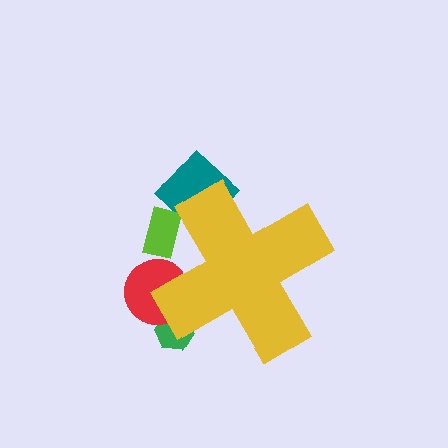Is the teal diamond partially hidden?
Yes, the teal diamond is partially hidden behind the yellow cross.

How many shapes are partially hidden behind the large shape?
4 shapes are partially hidden.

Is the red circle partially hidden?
Yes, the red circle is partially hidden behind the yellow cross.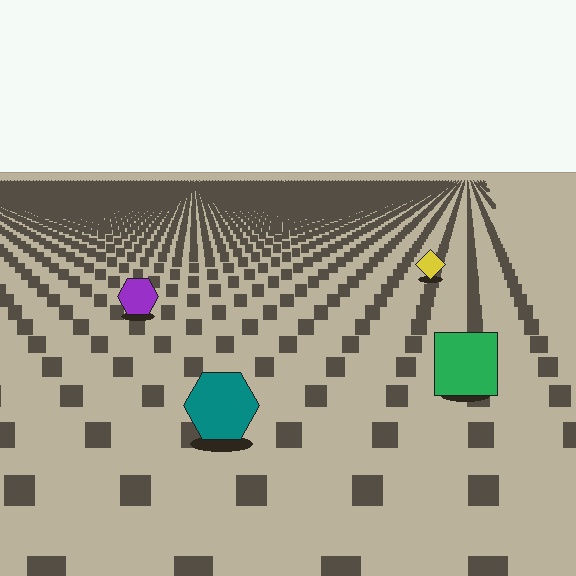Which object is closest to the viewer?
The teal hexagon is closest. The texture marks near it are larger and more spread out.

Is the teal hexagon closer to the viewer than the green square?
Yes. The teal hexagon is closer — you can tell from the texture gradient: the ground texture is coarser near it.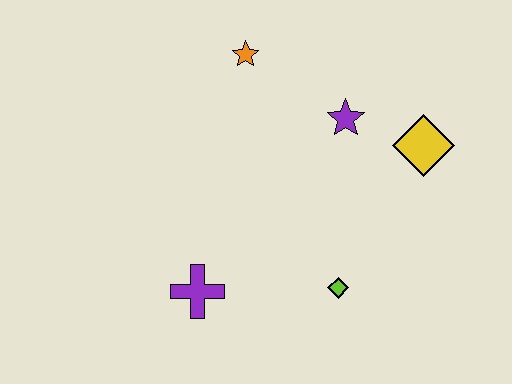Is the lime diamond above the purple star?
No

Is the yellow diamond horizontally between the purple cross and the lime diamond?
No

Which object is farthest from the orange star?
The lime diamond is farthest from the orange star.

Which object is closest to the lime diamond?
The purple cross is closest to the lime diamond.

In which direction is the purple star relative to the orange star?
The purple star is to the right of the orange star.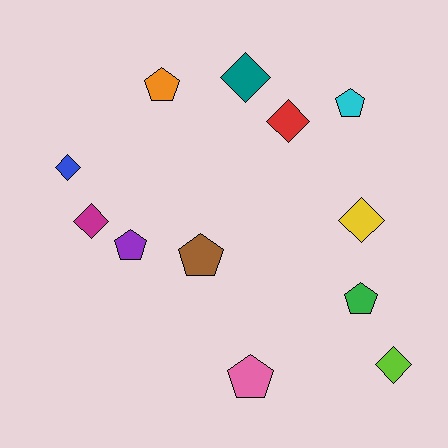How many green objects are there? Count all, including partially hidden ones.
There is 1 green object.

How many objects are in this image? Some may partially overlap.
There are 12 objects.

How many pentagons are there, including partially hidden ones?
There are 6 pentagons.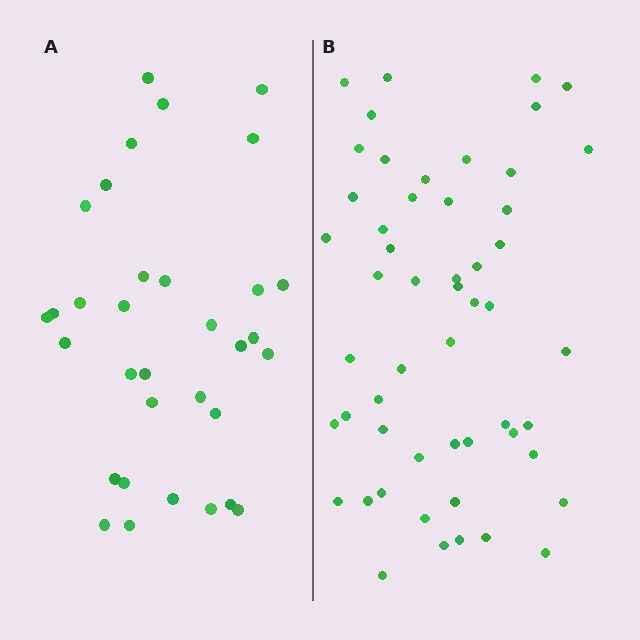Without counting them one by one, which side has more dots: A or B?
Region B (the right region) has more dots.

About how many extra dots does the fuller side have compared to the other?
Region B has approximately 20 more dots than region A.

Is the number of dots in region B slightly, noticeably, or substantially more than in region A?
Region B has substantially more. The ratio is roughly 1.6 to 1.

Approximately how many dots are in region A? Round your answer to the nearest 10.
About 30 dots. (The exact count is 33, which rounds to 30.)